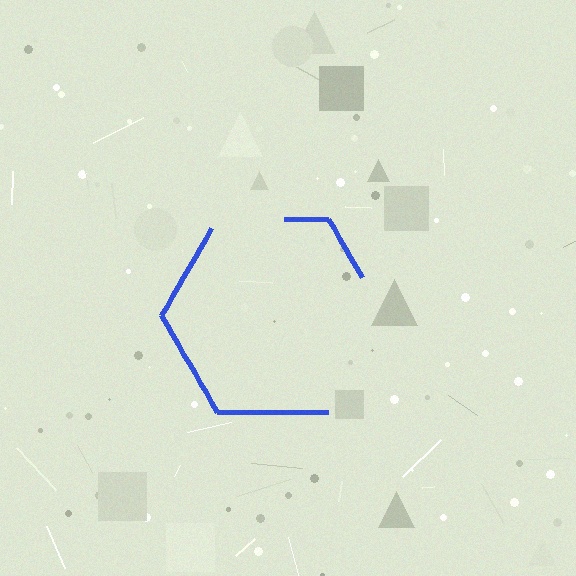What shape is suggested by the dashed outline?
The dashed outline suggests a hexagon.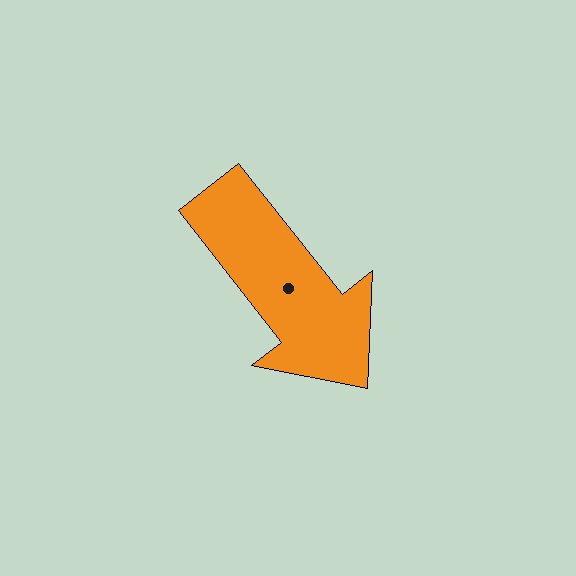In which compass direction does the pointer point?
Southeast.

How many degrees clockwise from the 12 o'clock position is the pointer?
Approximately 142 degrees.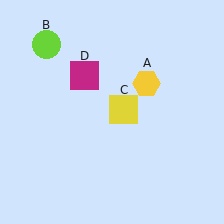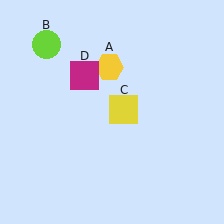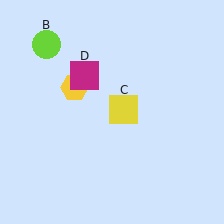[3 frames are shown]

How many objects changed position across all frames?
1 object changed position: yellow hexagon (object A).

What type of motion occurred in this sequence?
The yellow hexagon (object A) rotated counterclockwise around the center of the scene.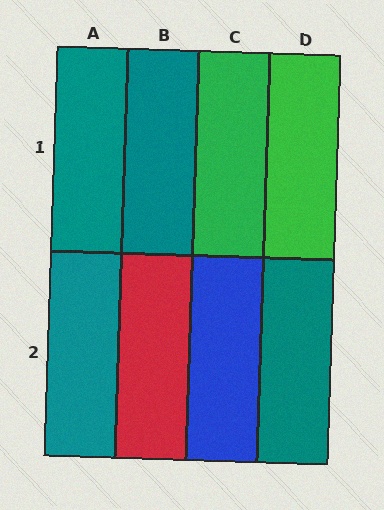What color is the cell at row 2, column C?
Blue.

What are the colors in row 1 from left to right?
Teal, teal, green, green.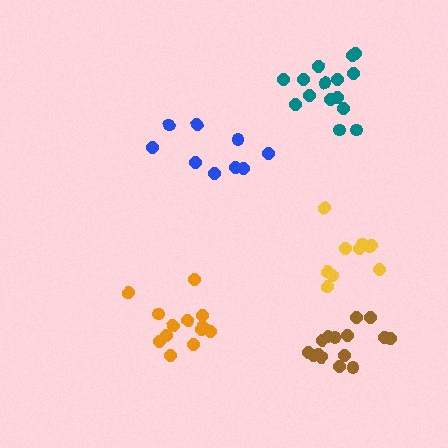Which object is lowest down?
The brown cluster is bottommost.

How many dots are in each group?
Group 1: 15 dots, Group 2: 13 dots, Group 3: 9 dots, Group 4: 10 dots, Group 5: 15 dots (62 total).